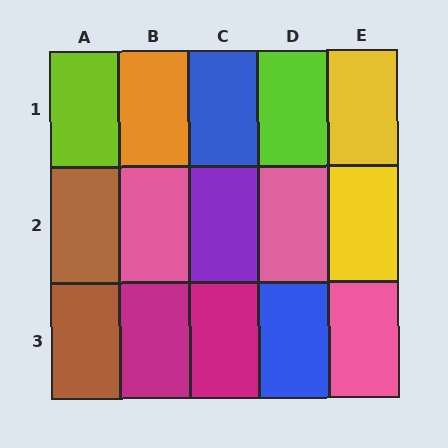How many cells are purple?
1 cell is purple.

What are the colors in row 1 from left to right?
Lime, orange, blue, lime, yellow.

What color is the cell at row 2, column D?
Pink.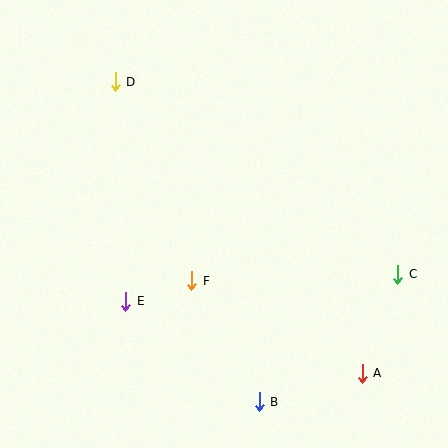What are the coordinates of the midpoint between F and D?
The midpoint between F and D is at (153, 181).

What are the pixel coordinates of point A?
Point A is at (362, 374).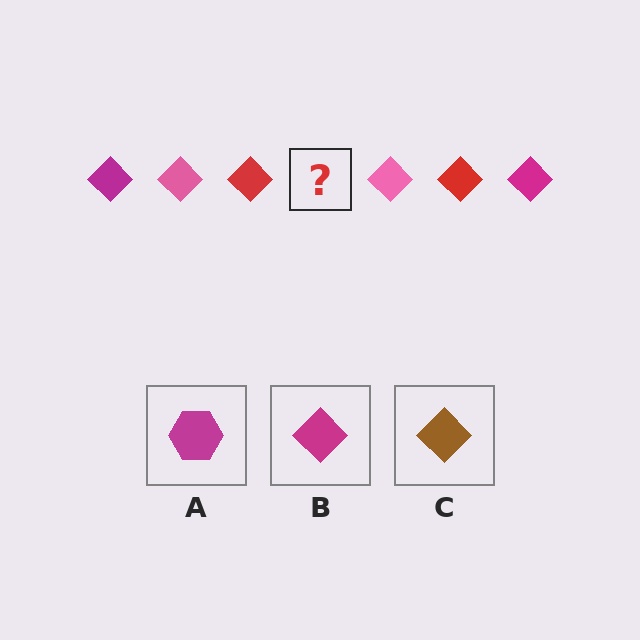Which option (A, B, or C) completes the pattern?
B.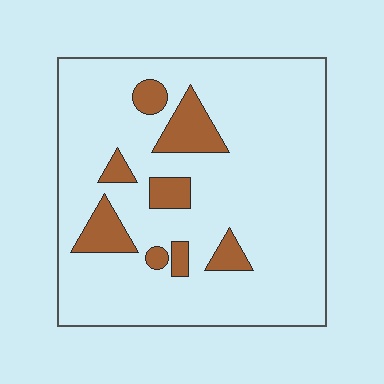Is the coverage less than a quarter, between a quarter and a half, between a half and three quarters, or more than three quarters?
Less than a quarter.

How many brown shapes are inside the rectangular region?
8.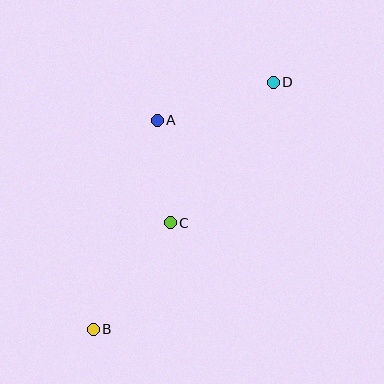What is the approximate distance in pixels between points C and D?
The distance between C and D is approximately 174 pixels.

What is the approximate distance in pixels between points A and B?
The distance between A and B is approximately 218 pixels.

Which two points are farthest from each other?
Points B and D are farthest from each other.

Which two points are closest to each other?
Points A and C are closest to each other.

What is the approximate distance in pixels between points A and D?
The distance between A and D is approximately 122 pixels.